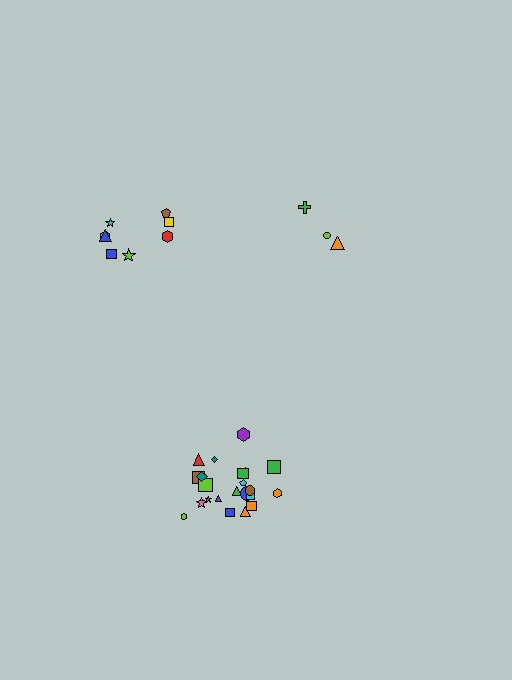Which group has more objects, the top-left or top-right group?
The top-left group.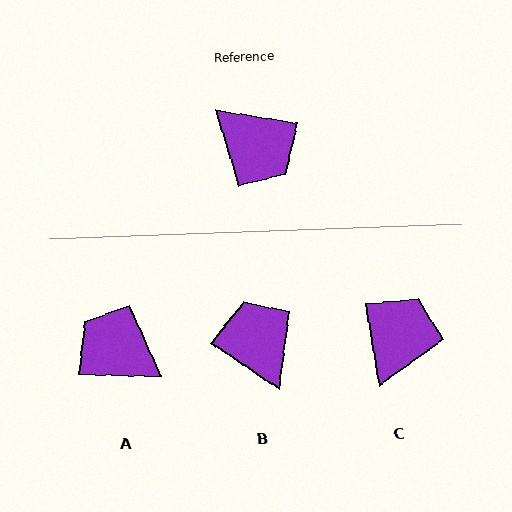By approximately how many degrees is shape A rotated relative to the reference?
Approximately 173 degrees clockwise.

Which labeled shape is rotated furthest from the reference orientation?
A, about 173 degrees away.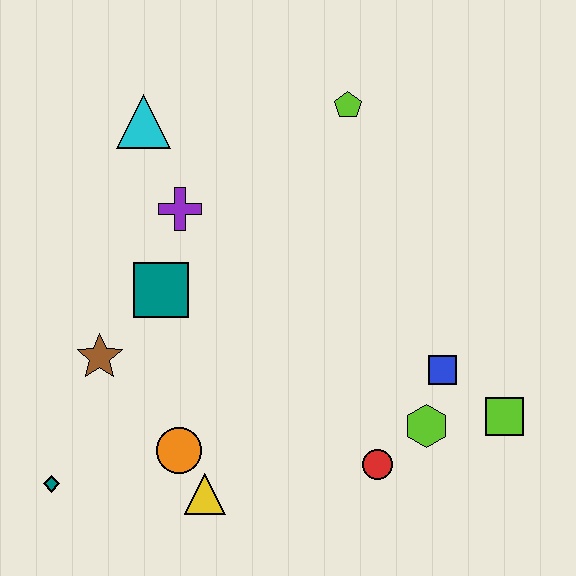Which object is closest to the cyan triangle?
The purple cross is closest to the cyan triangle.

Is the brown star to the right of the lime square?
No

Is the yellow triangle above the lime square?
No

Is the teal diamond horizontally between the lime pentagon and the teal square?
No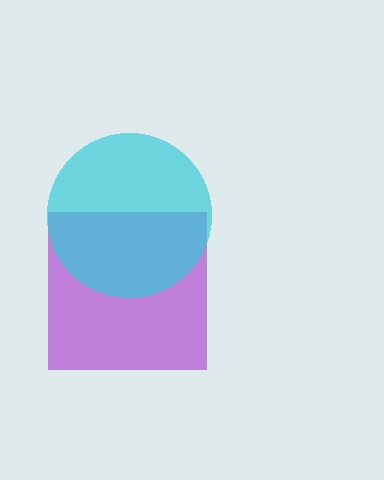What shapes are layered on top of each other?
The layered shapes are: a purple square, a cyan circle.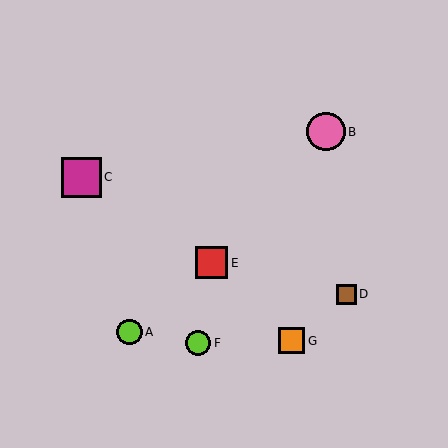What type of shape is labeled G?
Shape G is an orange square.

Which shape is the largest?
The magenta square (labeled C) is the largest.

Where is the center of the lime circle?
The center of the lime circle is at (198, 343).